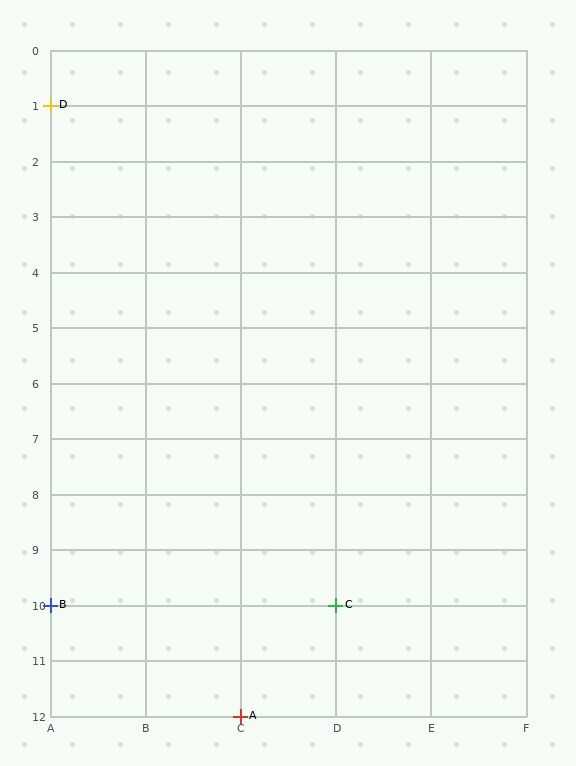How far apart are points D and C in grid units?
Points D and C are 3 columns and 9 rows apart (about 9.5 grid units diagonally).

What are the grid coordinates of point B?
Point B is at grid coordinates (A, 10).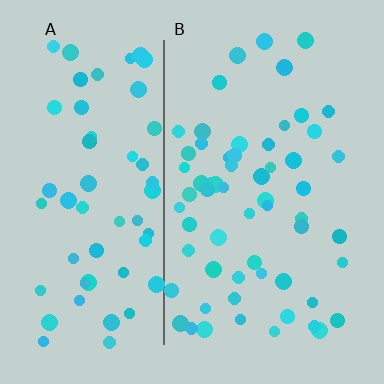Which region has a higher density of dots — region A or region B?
B (the right).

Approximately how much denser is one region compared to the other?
Approximately 1.0× — region B over region A.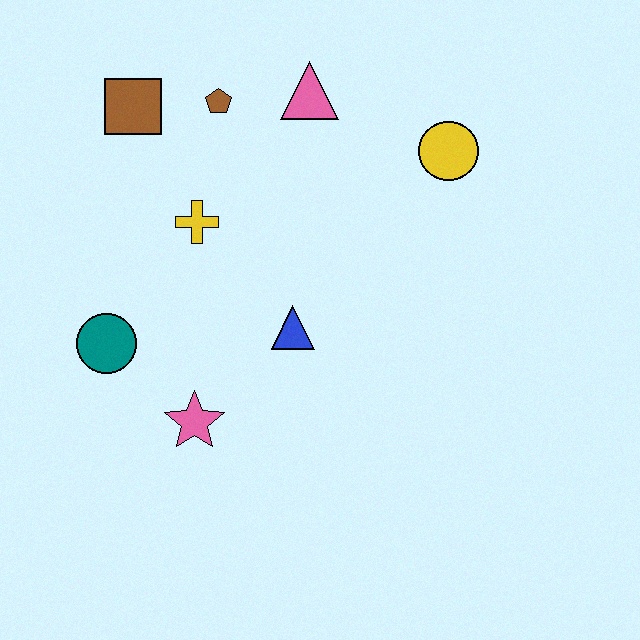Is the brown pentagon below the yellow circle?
No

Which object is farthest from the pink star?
The yellow circle is farthest from the pink star.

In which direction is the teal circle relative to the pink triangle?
The teal circle is below the pink triangle.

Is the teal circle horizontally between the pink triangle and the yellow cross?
No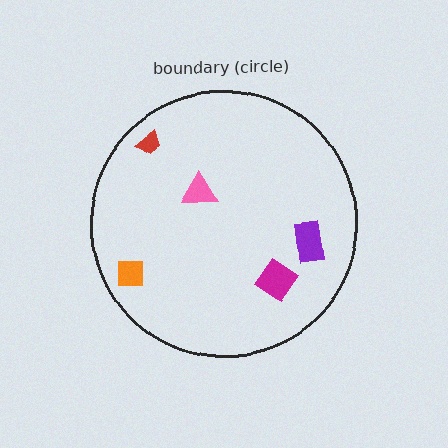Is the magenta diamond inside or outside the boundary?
Inside.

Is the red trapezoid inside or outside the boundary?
Inside.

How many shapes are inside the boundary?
5 inside, 0 outside.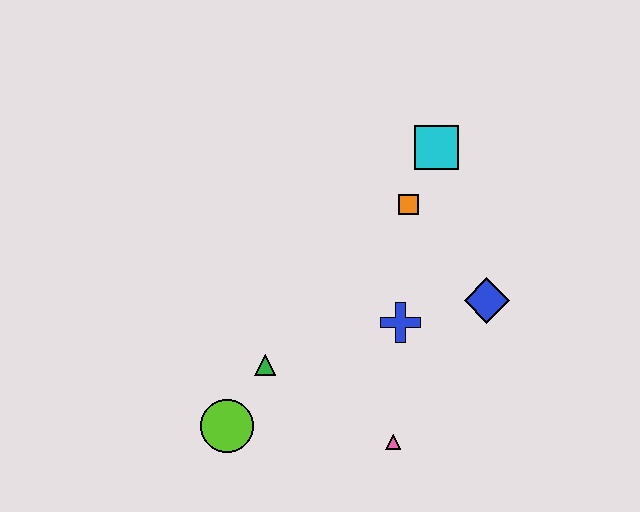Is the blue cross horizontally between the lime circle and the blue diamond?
Yes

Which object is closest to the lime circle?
The green triangle is closest to the lime circle.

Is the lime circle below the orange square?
Yes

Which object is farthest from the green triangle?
The cyan square is farthest from the green triangle.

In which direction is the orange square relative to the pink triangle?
The orange square is above the pink triangle.